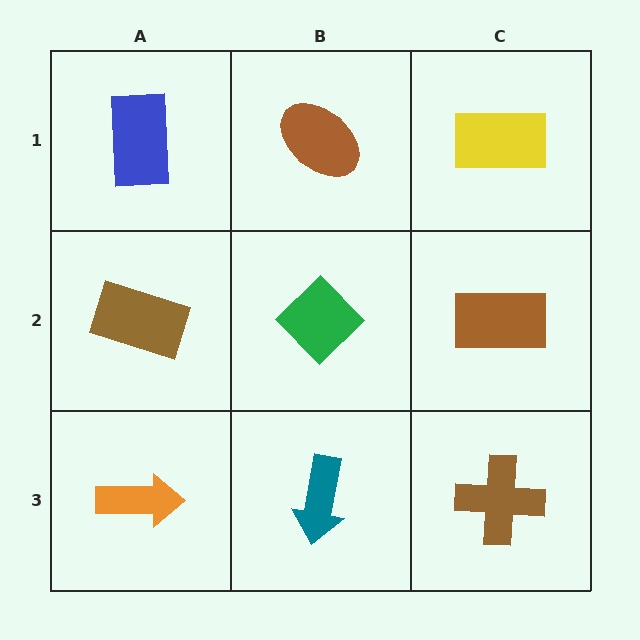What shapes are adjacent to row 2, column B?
A brown ellipse (row 1, column B), a teal arrow (row 3, column B), a brown rectangle (row 2, column A), a brown rectangle (row 2, column C).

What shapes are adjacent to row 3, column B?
A green diamond (row 2, column B), an orange arrow (row 3, column A), a brown cross (row 3, column C).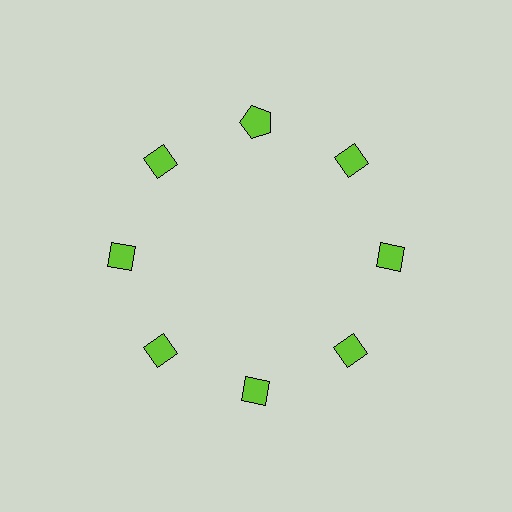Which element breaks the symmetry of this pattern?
The lime pentagon at roughly the 12 o'clock position breaks the symmetry. All other shapes are lime diamonds.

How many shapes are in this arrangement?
There are 8 shapes arranged in a ring pattern.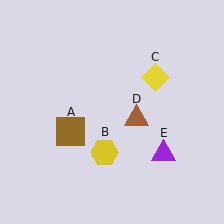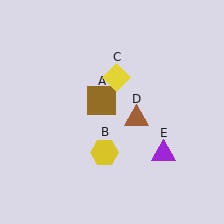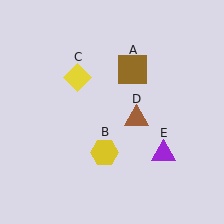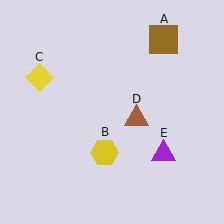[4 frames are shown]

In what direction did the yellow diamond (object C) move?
The yellow diamond (object C) moved left.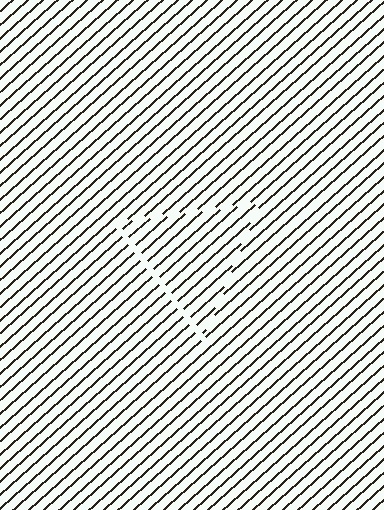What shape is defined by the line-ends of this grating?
An illusory triangle. The interior of the shape contains the same grating, shifted by half a period — the contour is defined by the phase discontinuity where line-ends from the inner and outer gratings abut.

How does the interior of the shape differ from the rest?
The interior of the shape contains the same grating, shifted by half a period — the contour is defined by the phase discontinuity where line-ends from the inner and outer gratings abut.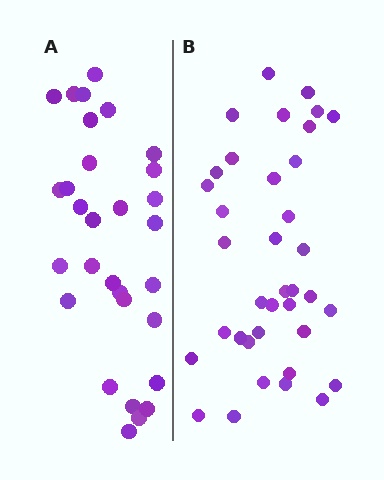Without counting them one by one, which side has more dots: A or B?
Region B (the right region) has more dots.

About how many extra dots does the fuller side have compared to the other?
Region B has roughly 8 or so more dots than region A.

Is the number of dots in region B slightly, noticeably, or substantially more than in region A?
Region B has only slightly more — the two regions are fairly close. The ratio is roughly 1.2 to 1.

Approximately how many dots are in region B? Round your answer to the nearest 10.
About 40 dots. (The exact count is 37, which rounds to 40.)